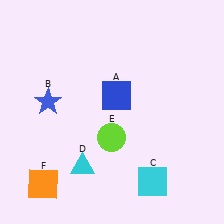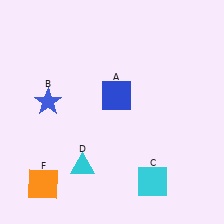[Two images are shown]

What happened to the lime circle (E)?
The lime circle (E) was removed in Image 2. It was in the bottom-left area of Image 1.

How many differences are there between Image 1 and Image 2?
There is 1 difference between the two images.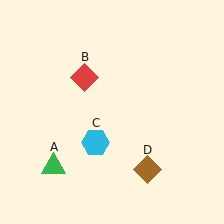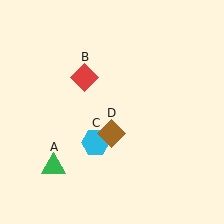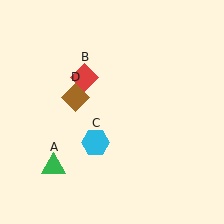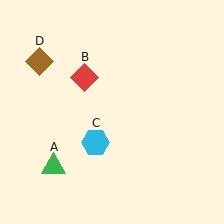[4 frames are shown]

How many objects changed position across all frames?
1 object changed position: brown diamond (object D).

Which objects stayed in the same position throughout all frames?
Green triangle (object A) and red diamond (object B) and cyan hexagon (object C) remained stationary.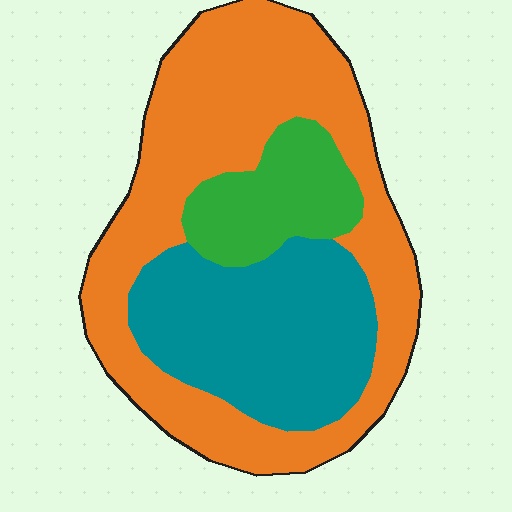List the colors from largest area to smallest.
From largest to smallest: orange, teal, green.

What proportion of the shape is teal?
Teal takes up about one third (1/3) of the shape.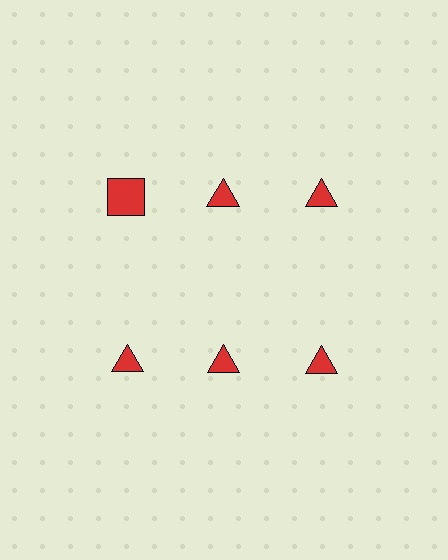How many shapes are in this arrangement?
There are 6 shapes arranged in a grid pattern.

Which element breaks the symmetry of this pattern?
The red square in the top row, leftmost column breaks the symmetry. All other shapes are red triangles.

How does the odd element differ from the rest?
It has a different shape: square instead of triangle.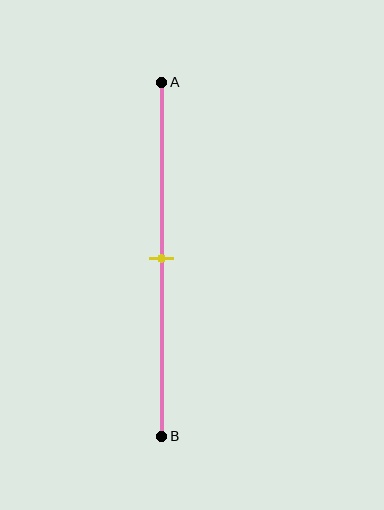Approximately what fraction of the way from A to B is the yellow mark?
The yellow mark is approximately 50% of the way from A to B.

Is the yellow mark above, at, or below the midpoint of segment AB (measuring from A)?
The yellow mark is approximately at the midpoint of segment AB.